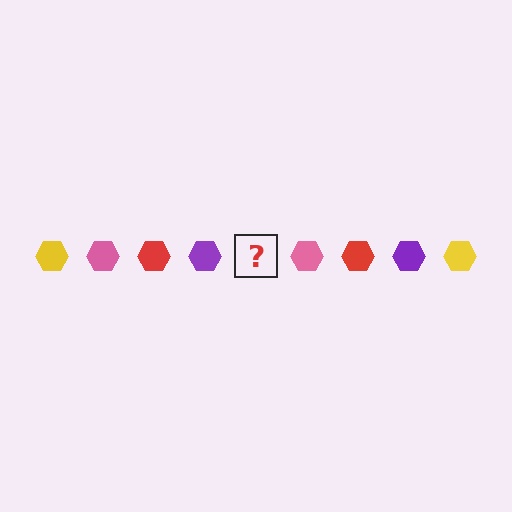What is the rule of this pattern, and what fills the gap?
The rule is that the pattern cycles through yellow, pink, red, purple hexagons. The gap should be filled with a yellow hexagon.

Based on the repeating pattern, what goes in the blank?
The blank should be a yellow hexagon.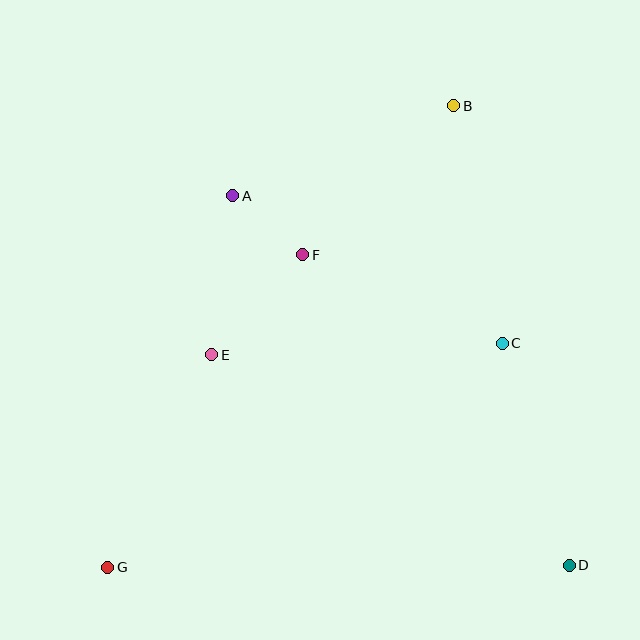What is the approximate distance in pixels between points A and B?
The distance between A and B is approximately 239 pixels.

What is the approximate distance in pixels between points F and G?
The distance between F and G is approximately 369 pixels.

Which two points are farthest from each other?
Points B and G are farthest from each other.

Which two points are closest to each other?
Points A and F are closest to each other.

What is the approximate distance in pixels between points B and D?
The distance between B and D is approximately 474 pixels.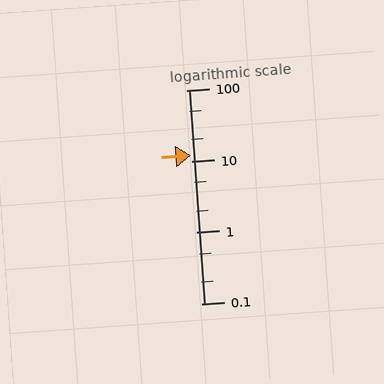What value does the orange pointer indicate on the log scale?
The pointer indicates approximately 12.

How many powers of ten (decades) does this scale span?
The scale spans 3 decades, from 0.1 to 100.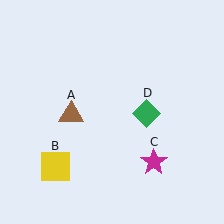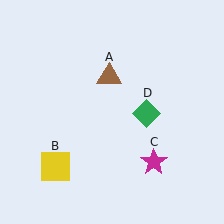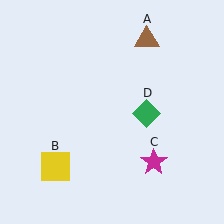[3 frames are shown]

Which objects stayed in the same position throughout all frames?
Yellow square (object B) and magenta star (object C) and green diamond (object D) remained stationary.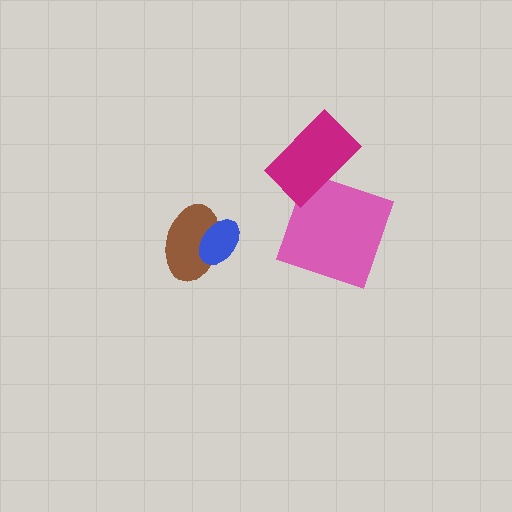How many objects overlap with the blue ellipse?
1 object overlaps with the blue ellipse.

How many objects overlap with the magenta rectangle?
1 object overlaps with the magenta rectangle.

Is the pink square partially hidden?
Yes, it is partially covered by another shape.